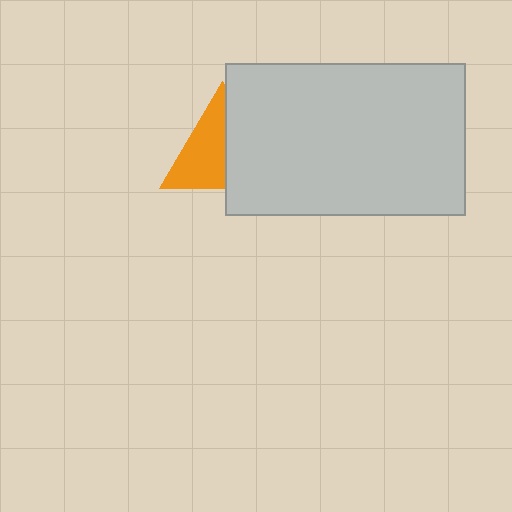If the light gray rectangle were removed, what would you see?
You would see the complete orange triangle.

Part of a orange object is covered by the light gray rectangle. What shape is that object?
It is a triangle.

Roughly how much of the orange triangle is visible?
About half of it is visible (roughly 55%).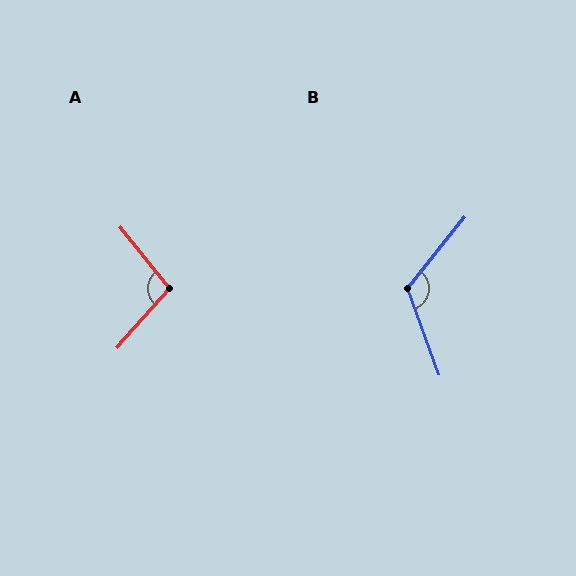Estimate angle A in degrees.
Approximately 100 degrees.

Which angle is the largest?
B, at approximately 122 degrees.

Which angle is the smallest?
A, at approximately 100 degrees.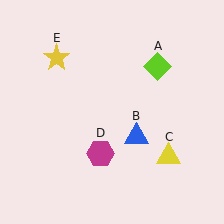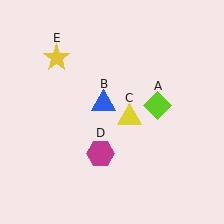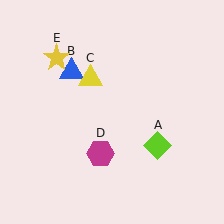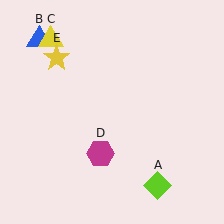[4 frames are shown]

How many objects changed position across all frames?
3 objects changed position: lime diamond (object A), blue triangle (object B), yellow triangle (object C).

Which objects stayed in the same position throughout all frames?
Magenta hexagon (object D) and yellow star (object E) remained stationary.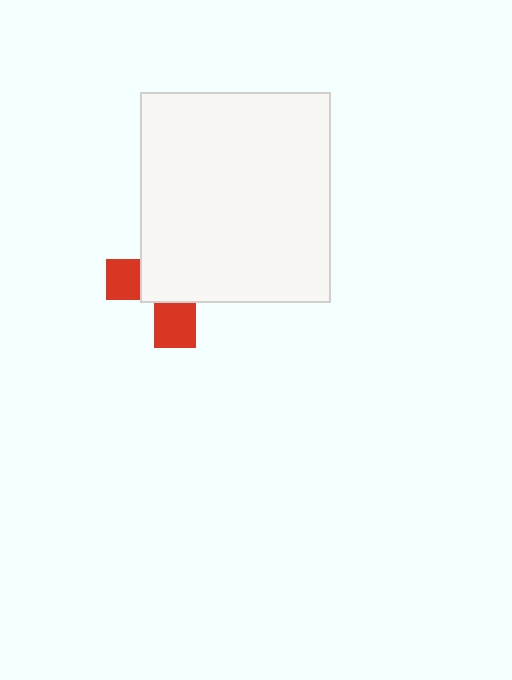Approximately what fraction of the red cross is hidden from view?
Roughly 66% of the red cross is hidden behind the white rectangle.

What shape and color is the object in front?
The object in front is a white rectangle.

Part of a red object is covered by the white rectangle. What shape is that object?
It is a cross.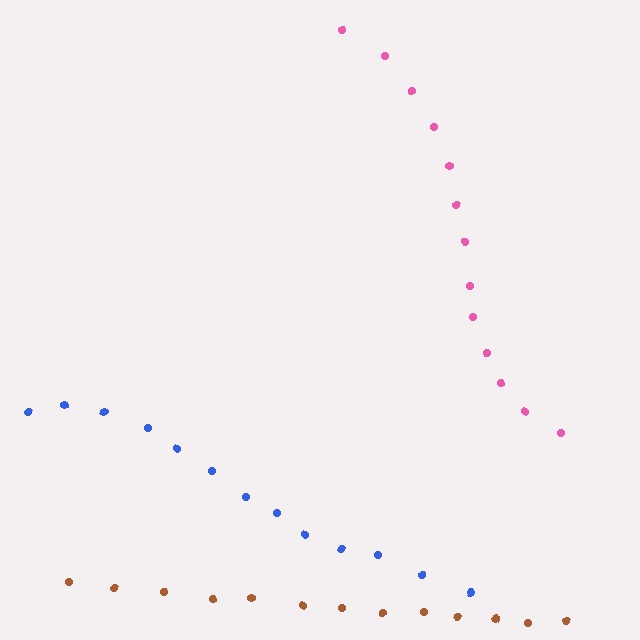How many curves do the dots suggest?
There are 3 distinct paths.